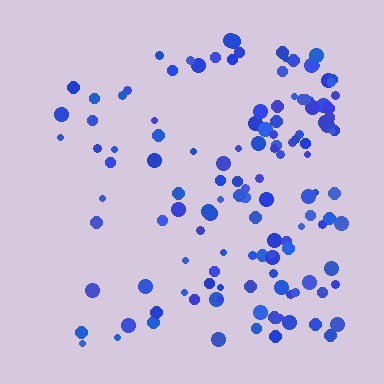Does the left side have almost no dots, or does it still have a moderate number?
Still a moderate number, just noticeably fewer than the right.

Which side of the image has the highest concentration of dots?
The right.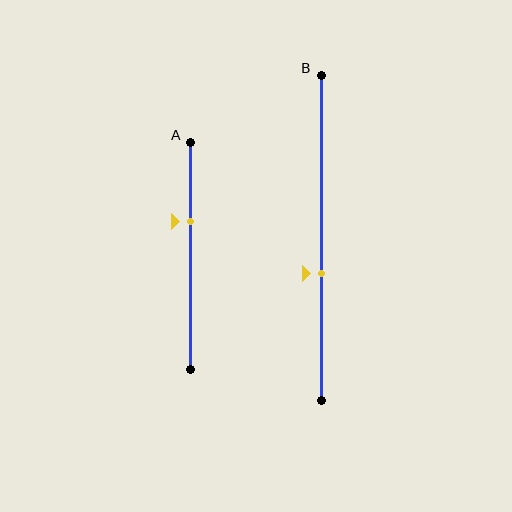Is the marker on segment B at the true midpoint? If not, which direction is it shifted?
No, the marker on segment B is shifted downward by about 11% of the segment length.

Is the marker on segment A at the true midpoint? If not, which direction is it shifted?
No, the marker on segment A is shifted upward by about 15% of the segment length.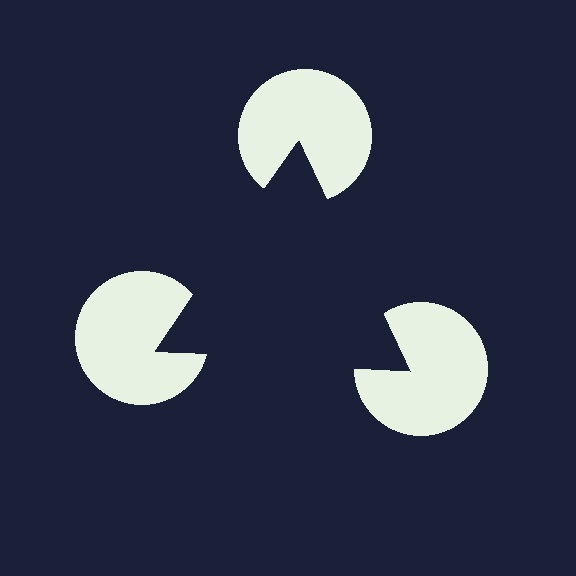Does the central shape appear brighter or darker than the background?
It typically appears slightly darker than the background, even though no actual brightness change is drawn.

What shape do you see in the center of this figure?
An illusory triangle — its edges are inferred from the aligned wedge cuts in the pac-man discs, not physically drawn.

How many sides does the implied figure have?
3 sides.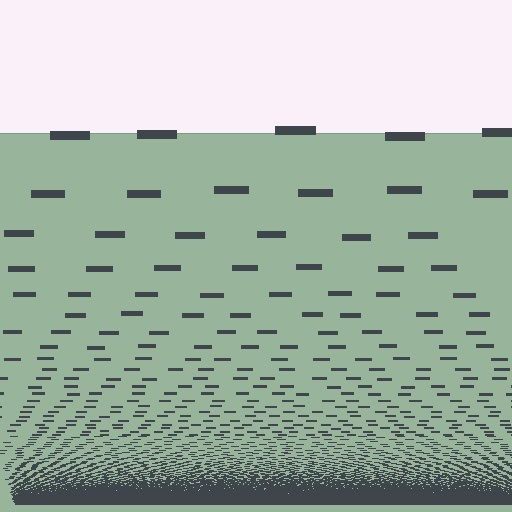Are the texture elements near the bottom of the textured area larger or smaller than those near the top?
Smaller. The gradient is inverted — elements near the bottom are smaller and denser.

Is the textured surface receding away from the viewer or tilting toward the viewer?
The surface appears to tilt toward the viewer. Texture elements get larger and sparser toward the top.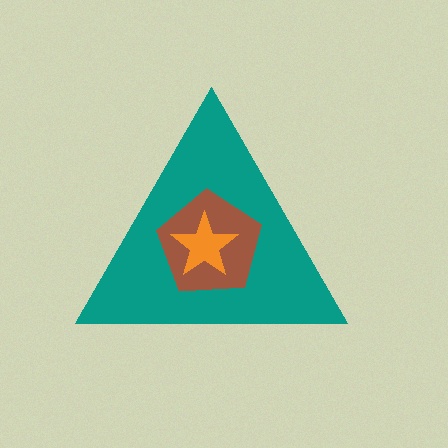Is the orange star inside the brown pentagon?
Yes.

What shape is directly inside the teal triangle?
The brown pentagon.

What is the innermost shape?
The orange star.